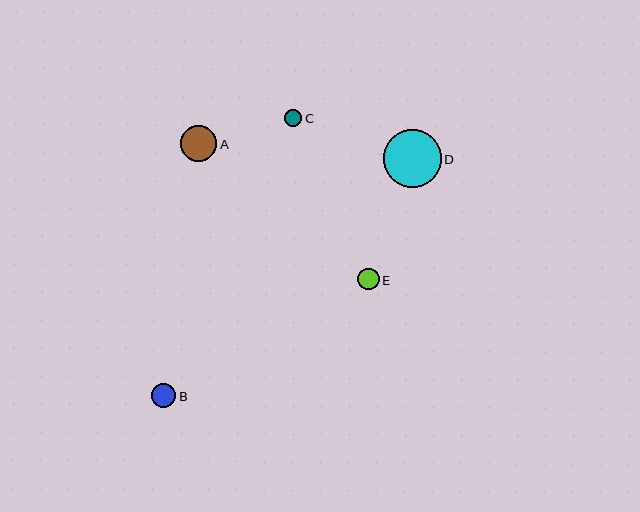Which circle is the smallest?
Circle C is the smallest with a size of approximately 17 pixels.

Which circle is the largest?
Circle D is the largest with a size of approximately 58 pixels.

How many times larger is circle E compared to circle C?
Circle E is approximately 1.3 times the size of circle C.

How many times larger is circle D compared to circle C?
Circle D is approximately 3.5 times the size of circle C.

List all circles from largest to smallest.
From largest to smallest: D, A, B, E, C.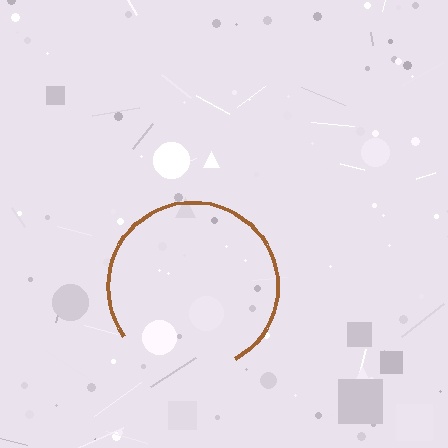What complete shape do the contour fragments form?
The contour fragments form a circle.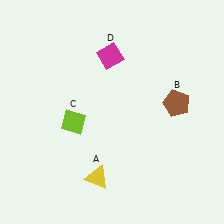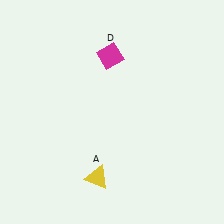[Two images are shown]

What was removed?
The brown pentagon (B), the lime diamond (C) were removed in Image 2.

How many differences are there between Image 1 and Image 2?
There are 2 differences between the two images.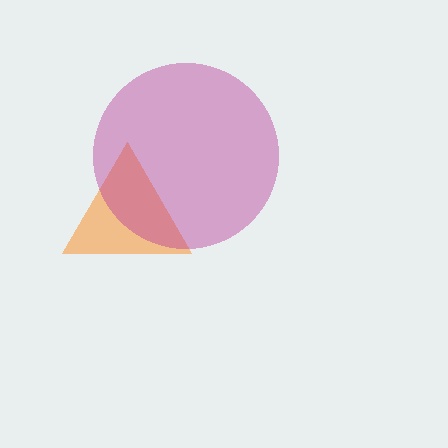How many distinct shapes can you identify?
There are 2 distinct shapes: an orange triangle, a magenta circle.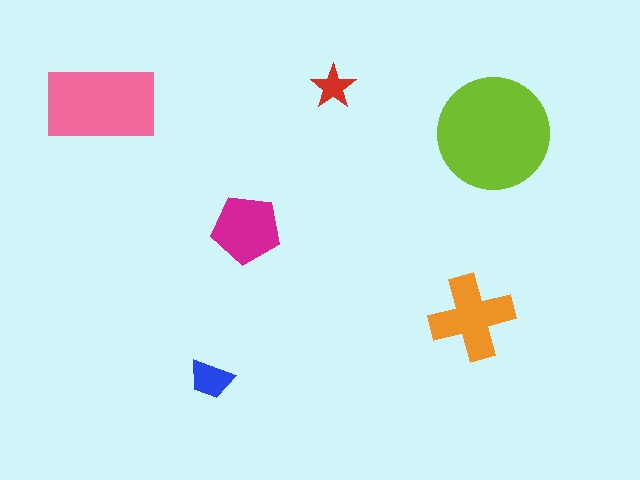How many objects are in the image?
There are 6 objects in the image.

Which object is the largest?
The lime circle.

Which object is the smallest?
The red star.